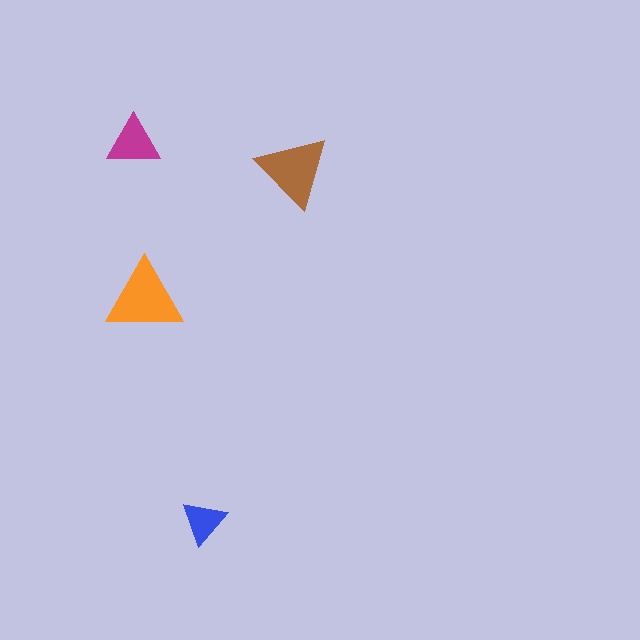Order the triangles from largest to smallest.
the orange one, the brown one, the magenta one, the blue one.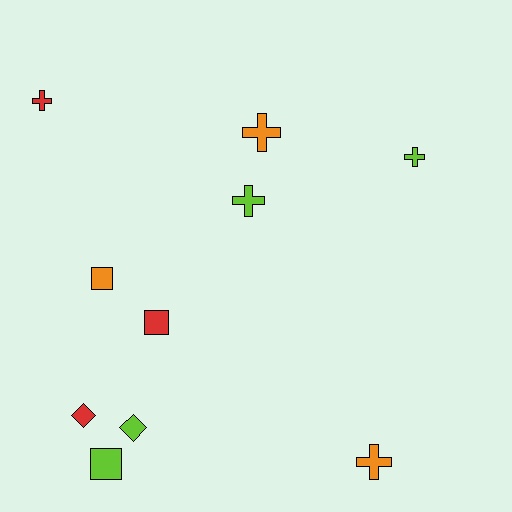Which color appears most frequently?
Lime, with 4 objects.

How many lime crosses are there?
There are 2 lime crosses.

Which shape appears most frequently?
Cross, with 5 objects.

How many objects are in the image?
There are 10 objects.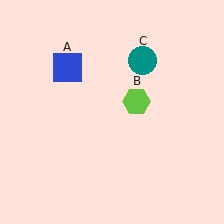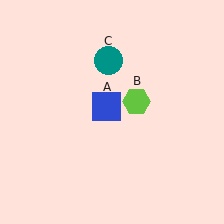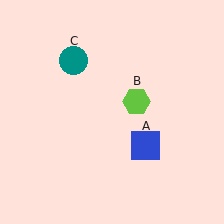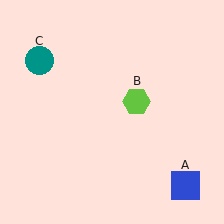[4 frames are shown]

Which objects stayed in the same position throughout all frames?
Lime hexagon (object B) remained stationary.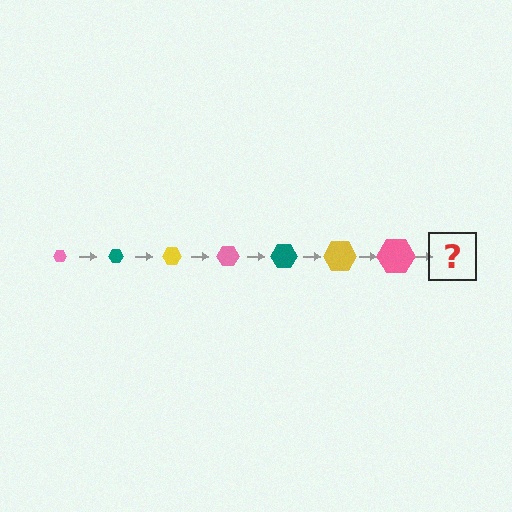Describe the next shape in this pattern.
It should be a teal hexagon, larger than the previous one.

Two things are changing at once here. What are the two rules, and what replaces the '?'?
The two rules are that the hexagon grows larger each step and the color cycles through pink, teal, and yellow. The '?' should be a teal hexagon, larger than the previous one.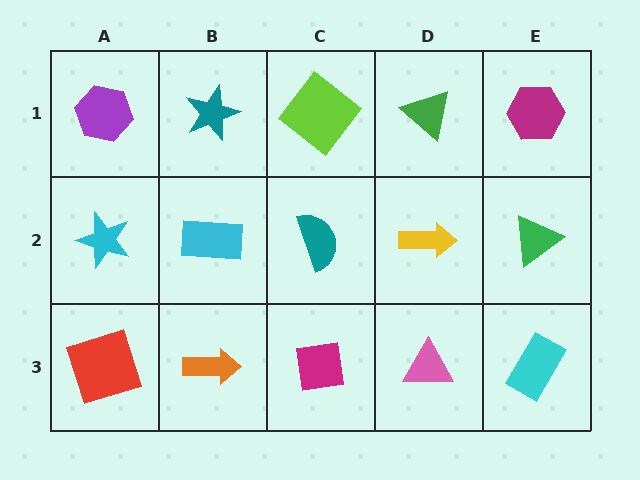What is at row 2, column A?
A cyan star.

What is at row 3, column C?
A magenta square.